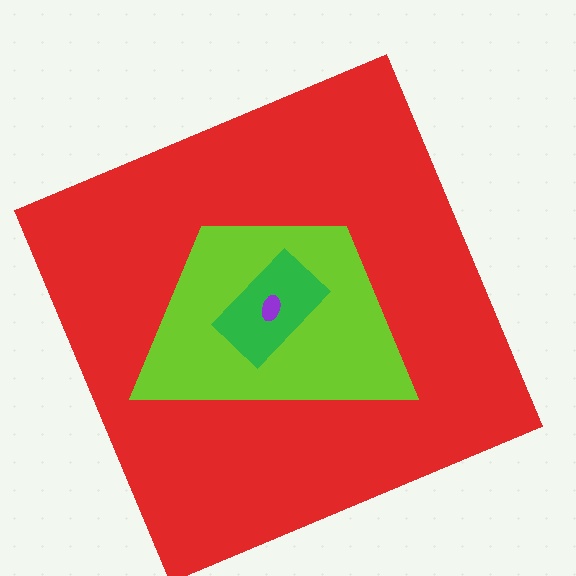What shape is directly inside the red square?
The lime trapezoid.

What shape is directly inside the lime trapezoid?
The green rectangle.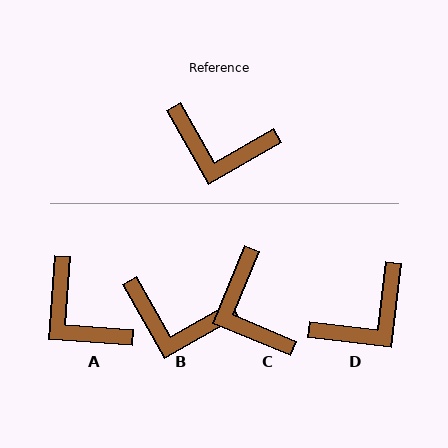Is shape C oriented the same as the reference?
No, it is off by about 52 degrees.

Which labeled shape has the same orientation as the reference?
B.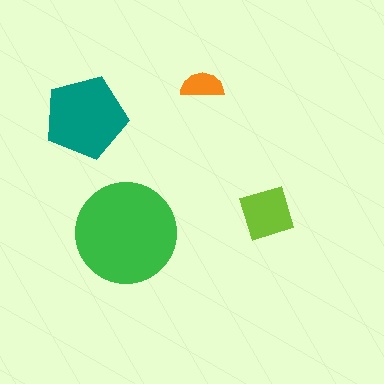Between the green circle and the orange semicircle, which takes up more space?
The green circle.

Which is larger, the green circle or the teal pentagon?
The green circle.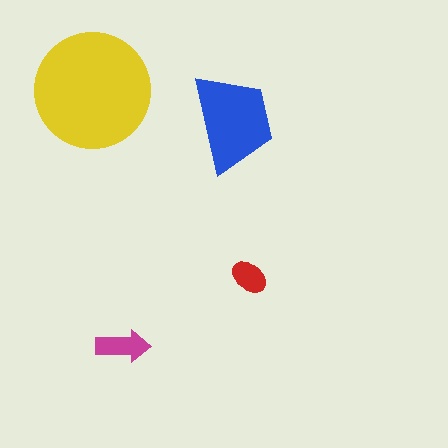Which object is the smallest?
The red ellipse.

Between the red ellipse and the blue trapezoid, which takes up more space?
The blue trapezoid.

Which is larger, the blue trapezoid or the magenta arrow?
The blue trapezoid.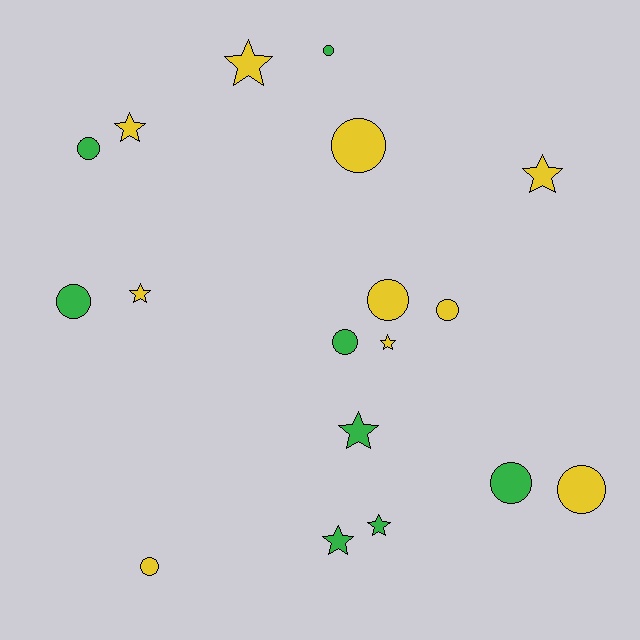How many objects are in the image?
There are 18 objects.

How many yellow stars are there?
There are 5 yellow stars.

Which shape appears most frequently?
Circle, with 10 objects.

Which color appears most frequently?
Yellow, with 10 objects.